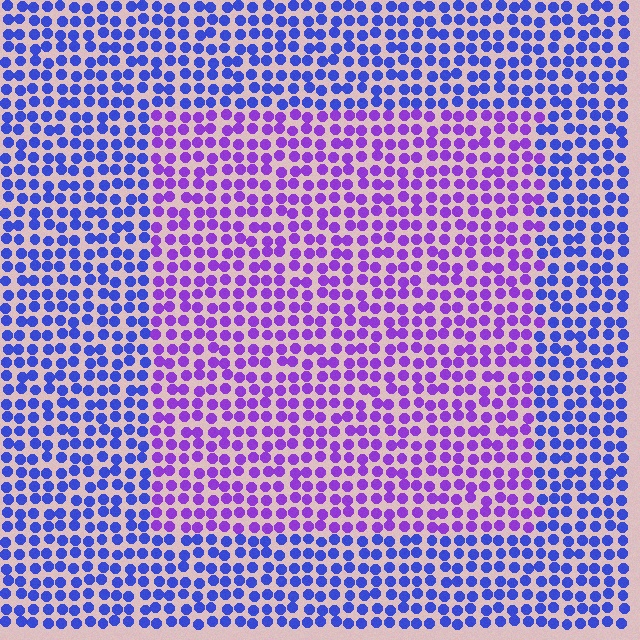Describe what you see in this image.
The image is filled with small blue elements in a uniform arrangement. A rectangle-shaped region is visible where the elements are tinted to a slightly different hue, forming a subtle color boundary.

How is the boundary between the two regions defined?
The boundary is defined purely by a slight shift in hue (about 41 degrees). Spacing, size, and orientation are identical on both sides.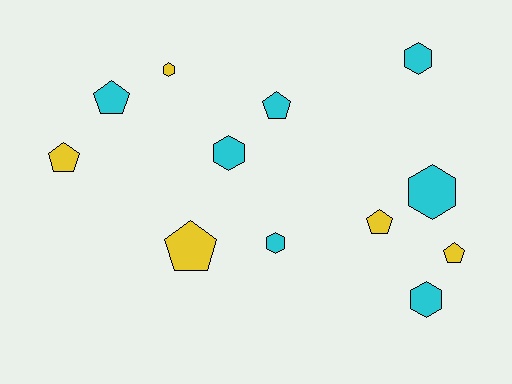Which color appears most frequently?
Cyan, with 7 objects.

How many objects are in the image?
There are 12 objects.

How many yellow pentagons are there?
There are 4 yellow pentagons.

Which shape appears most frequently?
Hexagon, with 6 objects.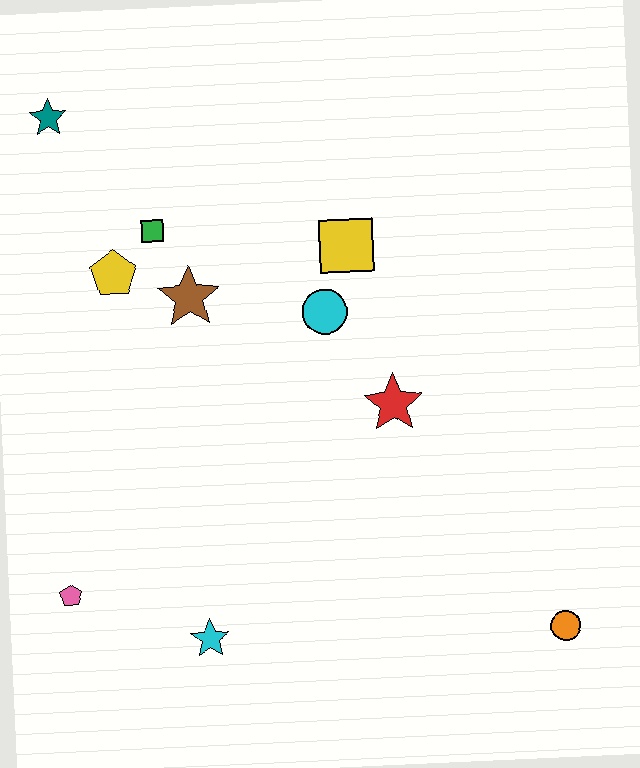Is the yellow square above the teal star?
No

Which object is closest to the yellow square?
The cyan circle is closest to the yellow square.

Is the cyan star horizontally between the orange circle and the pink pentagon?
Yes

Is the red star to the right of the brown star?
Yes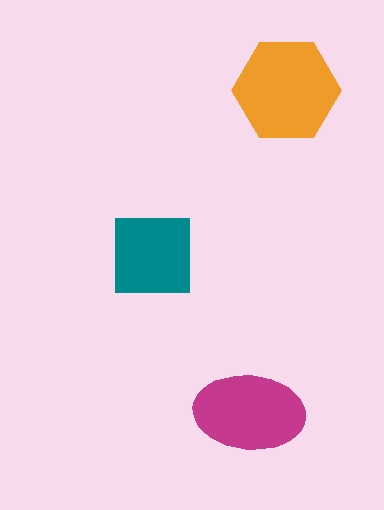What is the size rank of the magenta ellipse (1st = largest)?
2nd.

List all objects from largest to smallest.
The orange hexagon, the magenta ellipse, the teal square.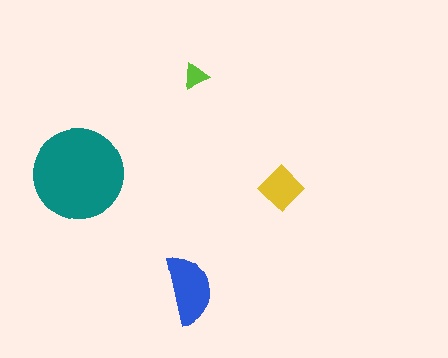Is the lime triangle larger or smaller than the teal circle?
Smaller.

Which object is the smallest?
The lime triangle.